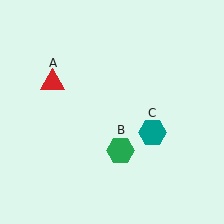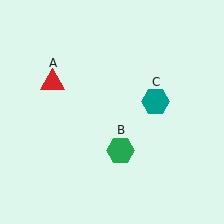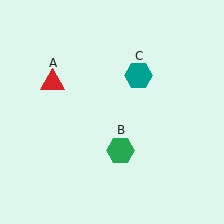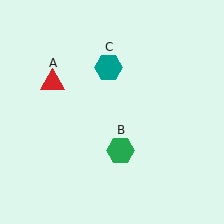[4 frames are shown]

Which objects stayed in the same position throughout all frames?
Red triangle (object A) and green hexagon (object B) remained stationary.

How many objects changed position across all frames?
1 object changed position: teal hexagon (object C).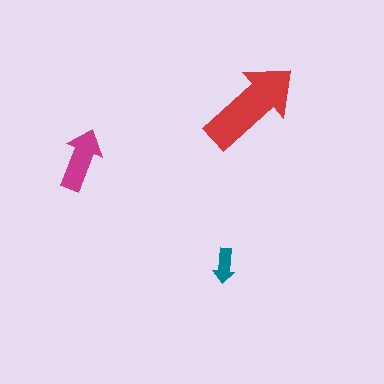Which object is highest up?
The red arrow is topmost.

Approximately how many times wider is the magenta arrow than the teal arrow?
About 1.5 times wider.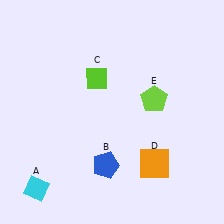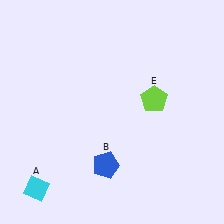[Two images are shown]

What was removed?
The lime diamond (C), the orange square (D) were removed in Image 2.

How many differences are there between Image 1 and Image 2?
There are 2 differences between the two images.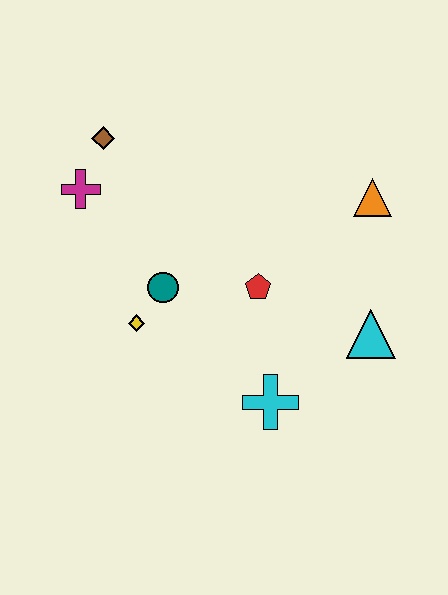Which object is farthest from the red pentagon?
The brown diamond is farthest from the red pentagon.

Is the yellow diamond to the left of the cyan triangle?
Yes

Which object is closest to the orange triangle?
The cyan triangle is closest to the orange triangle.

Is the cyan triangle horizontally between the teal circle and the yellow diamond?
No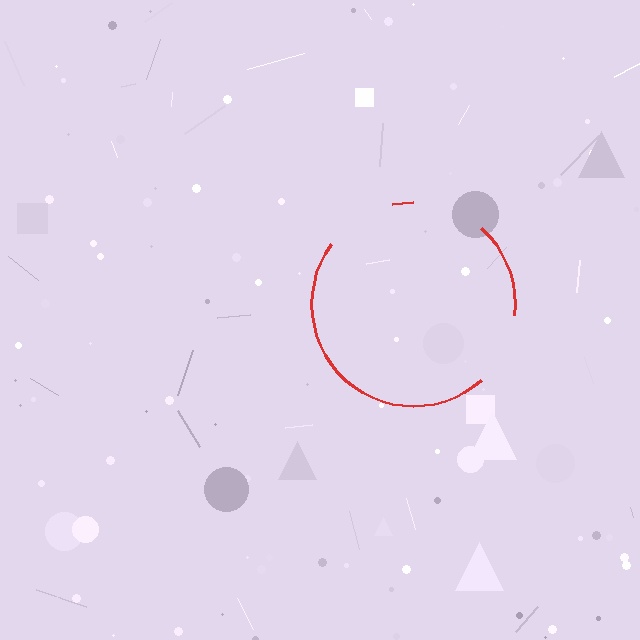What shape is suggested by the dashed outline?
The dashed outline suggests a circle.